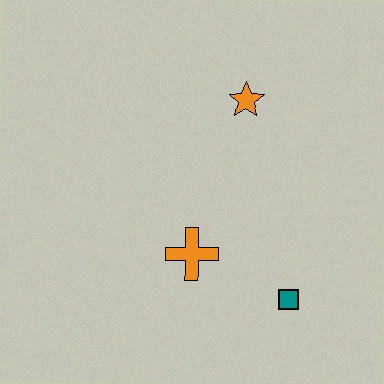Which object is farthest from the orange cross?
The orange star is farthest from the orange cross.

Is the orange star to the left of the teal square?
Yes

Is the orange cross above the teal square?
Yes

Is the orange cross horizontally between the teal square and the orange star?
No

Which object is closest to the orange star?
The orange cross is closest to the orange star.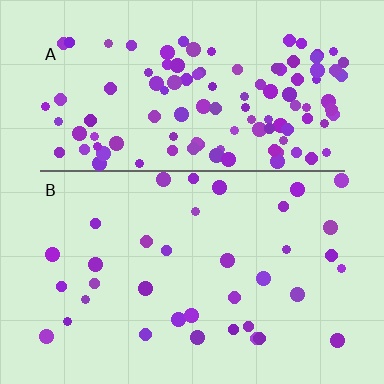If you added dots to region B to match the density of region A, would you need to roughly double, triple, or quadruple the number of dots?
Approximately triple.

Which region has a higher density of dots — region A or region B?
A (the top).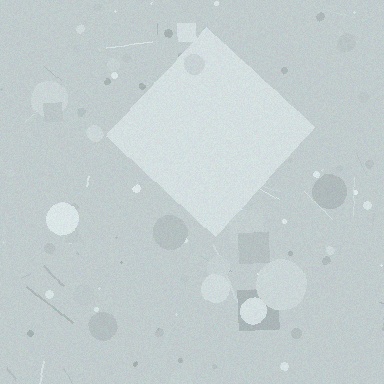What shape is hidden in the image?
A diamond is hidden in the image.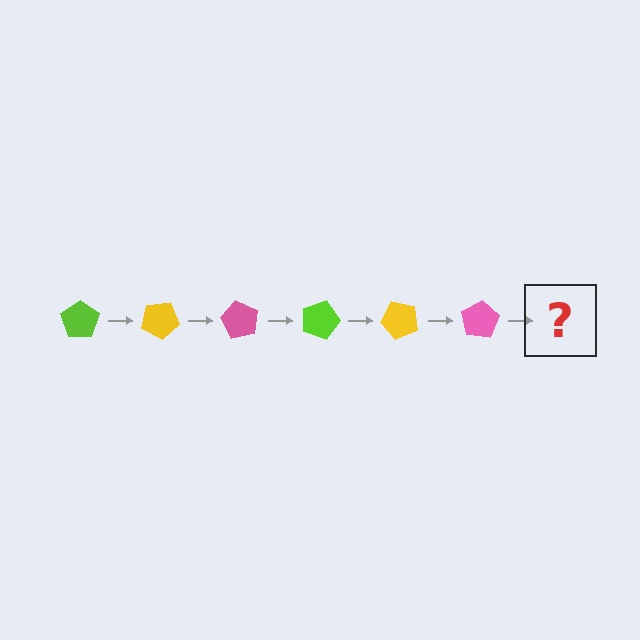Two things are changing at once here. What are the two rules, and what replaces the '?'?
The two rules are that it rotates 30 degrees each step and the color cycles through lime, yellow, and pink. The '?' should be a lime pentagon, rotated 180 degrees from the start.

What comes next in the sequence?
The next element should be a lime pentagon, rotated 180 degrees from the start.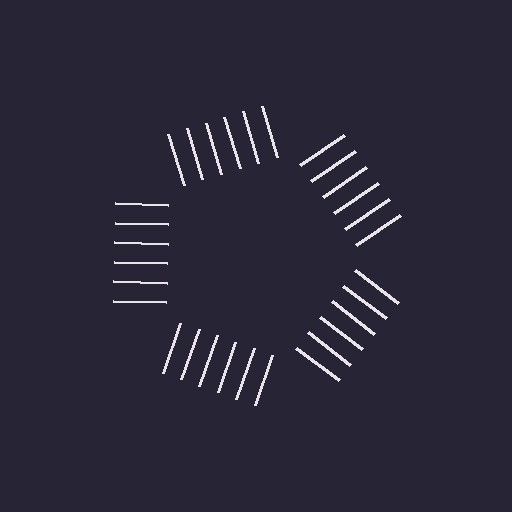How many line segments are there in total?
30 — 6 along each of the 5 edges.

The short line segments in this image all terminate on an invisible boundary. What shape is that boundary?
An illusory pentagon — the line segments terminate on its edges but no continuous stroke is drawn.